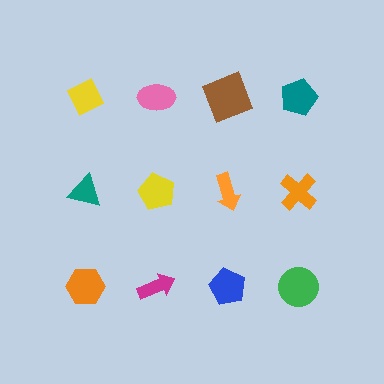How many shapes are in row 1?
4 shapes.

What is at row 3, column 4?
A green circle.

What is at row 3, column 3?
A blue pentagon.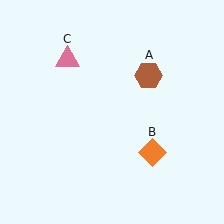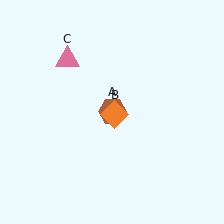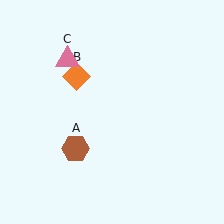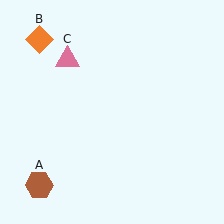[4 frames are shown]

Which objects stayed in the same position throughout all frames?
Pink triangle (object C) remained stationary.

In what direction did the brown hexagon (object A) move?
The brown hexagon (object A) moved down and to the left.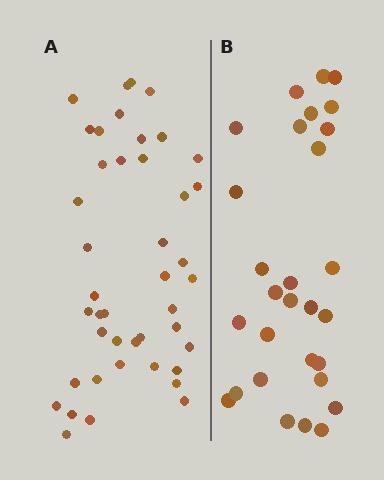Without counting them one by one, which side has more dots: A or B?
Region A (the left region) has more dots.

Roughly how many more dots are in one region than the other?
Region A has approximately 15 more dots than region B.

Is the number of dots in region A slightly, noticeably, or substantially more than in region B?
Region A has substantially more. The ratio is roughly 1.5 to 1.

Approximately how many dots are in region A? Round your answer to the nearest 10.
About 40 dots. (The exact count is 43, which rounds to 40.)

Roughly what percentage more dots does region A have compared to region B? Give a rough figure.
About 50% more.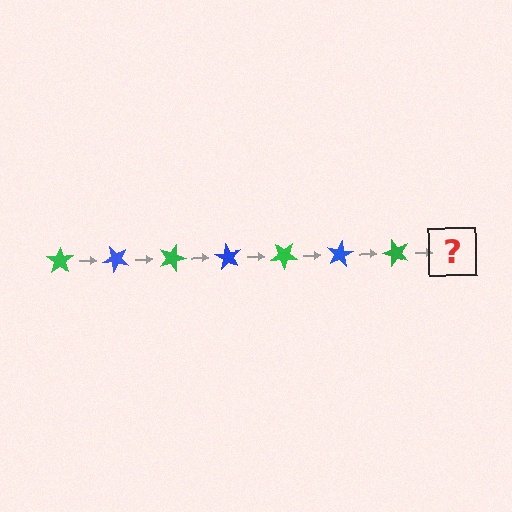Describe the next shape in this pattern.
It should be a blue star, rotated 315 degrees from the start.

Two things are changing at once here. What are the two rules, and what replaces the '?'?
The two rules are that it rotates 45 degrees each step and the color cycles through green and blue. The '?' should be a blue star, rotated 315 degrees from the start.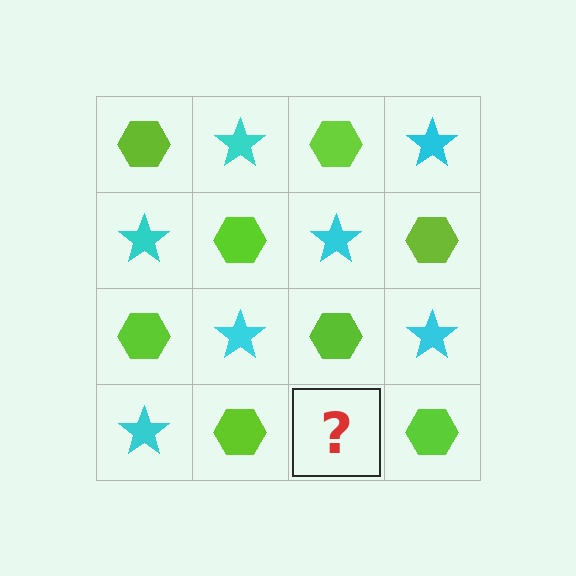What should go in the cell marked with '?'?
The missing cell should contain a cyan star.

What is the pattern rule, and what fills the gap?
The rule is that it alternates lime hexagon and cyan star in a checkerboard pattern. The gap should be filled with a cyan star.